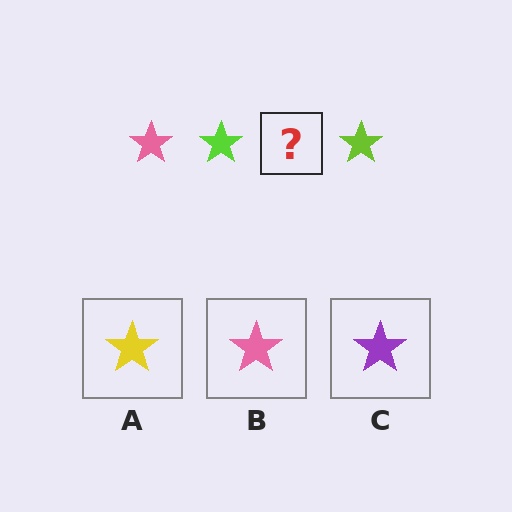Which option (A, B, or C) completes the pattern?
B.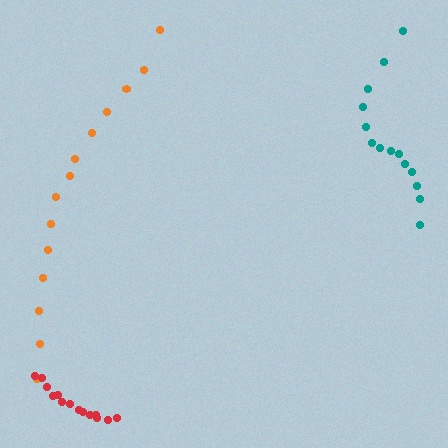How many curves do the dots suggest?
There are 3 distinct paths.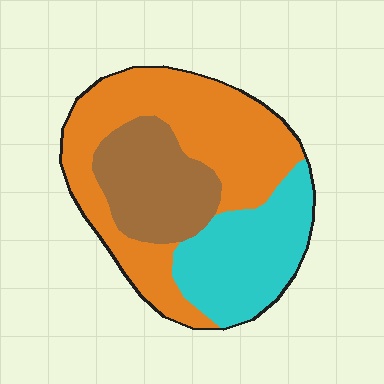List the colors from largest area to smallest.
From largest to smallest: orange, cyan, brown.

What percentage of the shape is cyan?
Cyan takes up about one quarter (1/4) of the shape.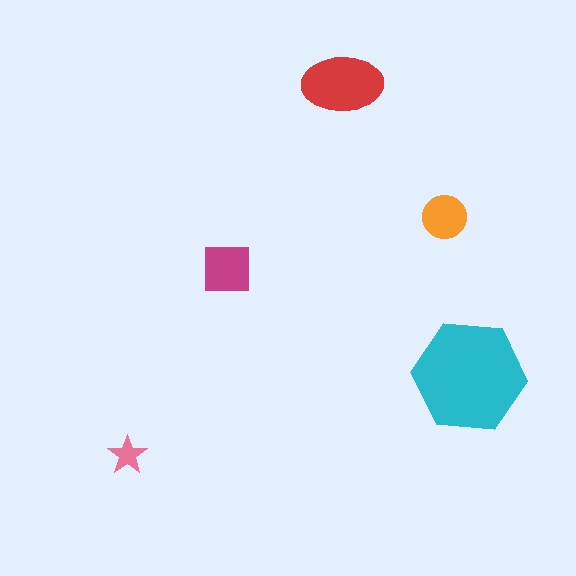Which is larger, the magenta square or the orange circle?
The magenta square.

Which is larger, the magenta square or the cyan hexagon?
The cyan hexagon.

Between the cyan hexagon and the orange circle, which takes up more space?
The cyan hexagon.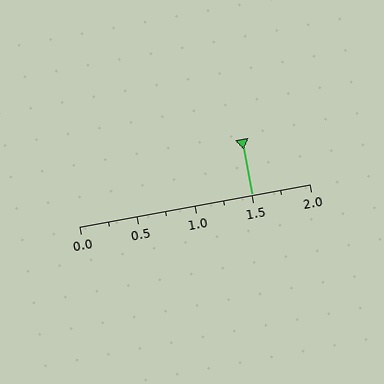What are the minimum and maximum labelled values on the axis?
The axis runs from 0.0 to 2.0.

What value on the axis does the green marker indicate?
The marker indicates approximately 1.5.